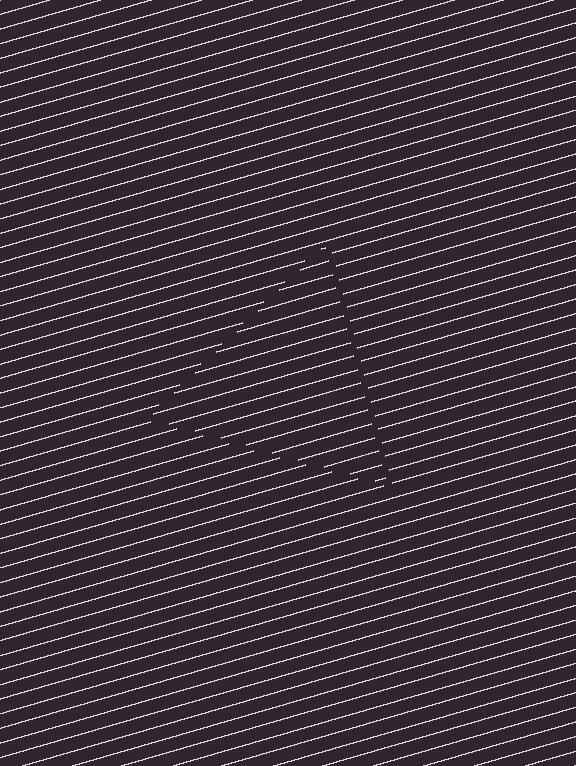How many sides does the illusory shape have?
3 sides — the line-ends trace a triangle.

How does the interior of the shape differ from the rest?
The interior of the shape contains the same grating, shifted by half a period — the contour is defined by the phase discontinuity where line-ends from the inner and outer gratings abut.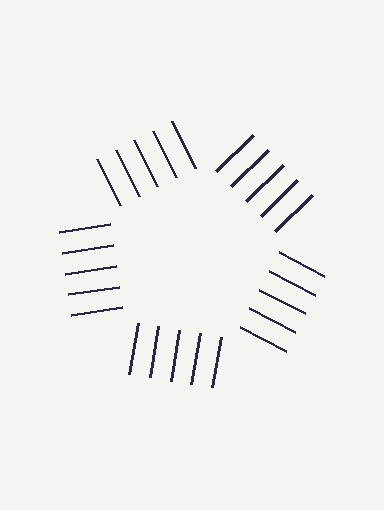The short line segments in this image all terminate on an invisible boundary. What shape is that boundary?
An illusory pentagon — the line segments terminate on its edges but no continuous stroke is drawn.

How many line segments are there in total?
25 — 5 along each of the 5 edges.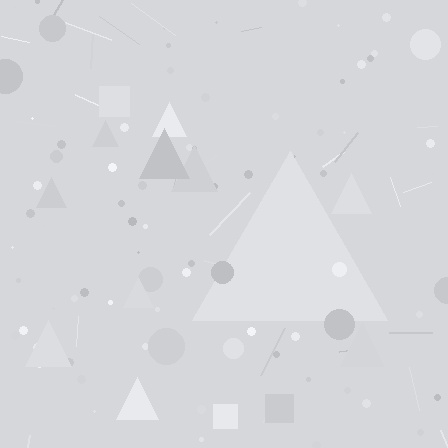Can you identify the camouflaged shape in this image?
The camouflaged shape is a triangle.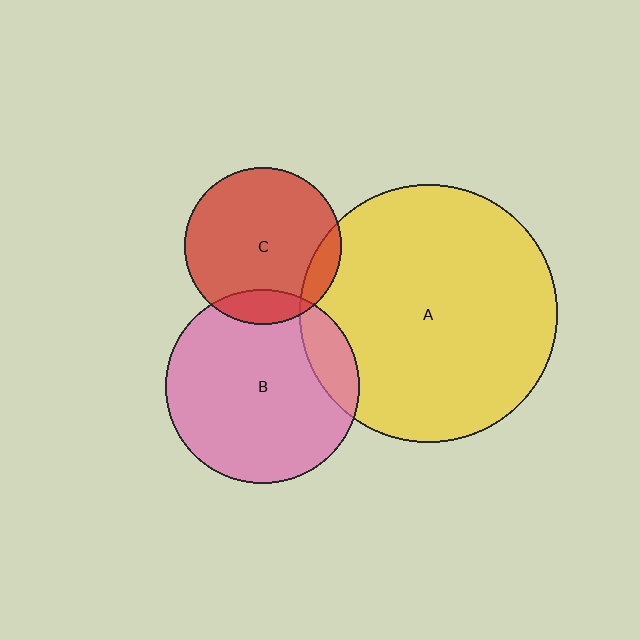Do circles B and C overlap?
Yes.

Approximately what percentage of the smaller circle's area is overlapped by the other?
Approximately 15%.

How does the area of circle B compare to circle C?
Approximately 1.5 times.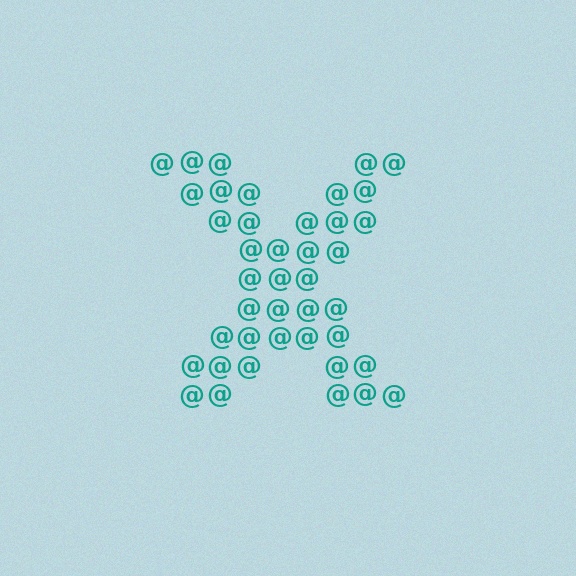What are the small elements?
The small elements are at signs.